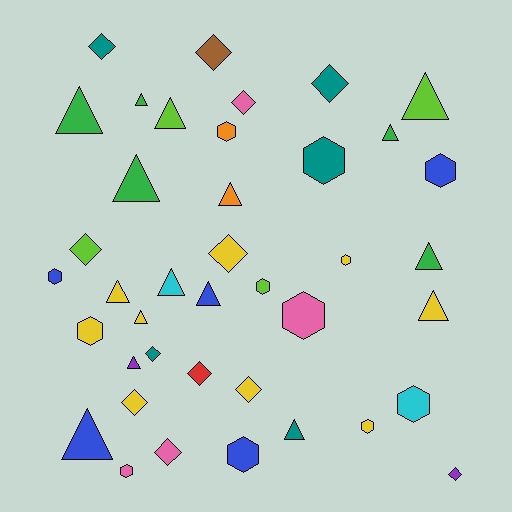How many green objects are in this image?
There are 5 green objects.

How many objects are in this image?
There are 40 objects.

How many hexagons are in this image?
There are 12 hexagons.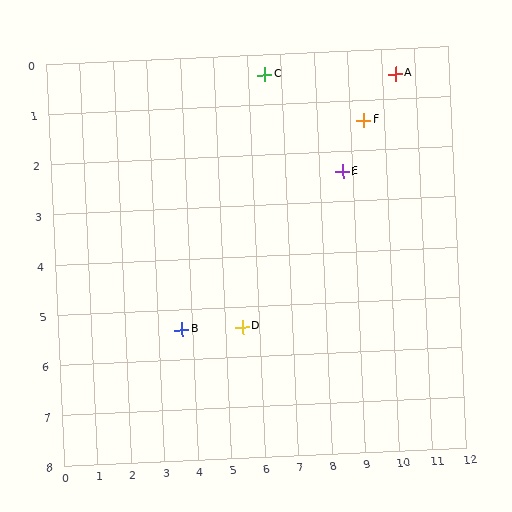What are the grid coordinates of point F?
Point F is at approximately (9.4, 1.4).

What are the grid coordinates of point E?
Point E is at approximately (8.7, 2.4).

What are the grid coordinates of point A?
Point A is at approximately (10.4, 0.5).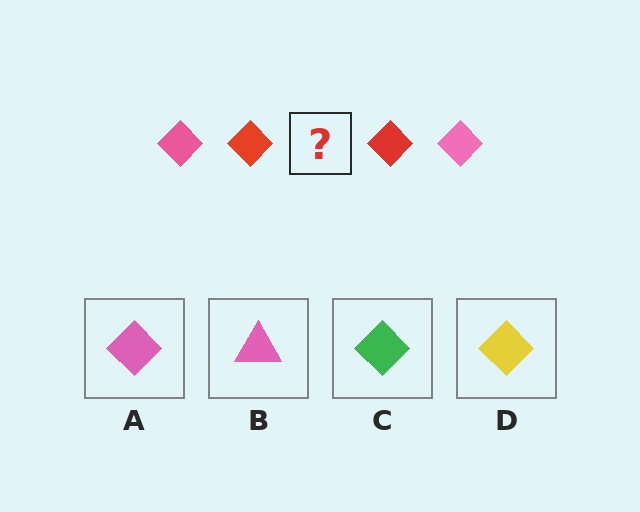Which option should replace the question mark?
Option A.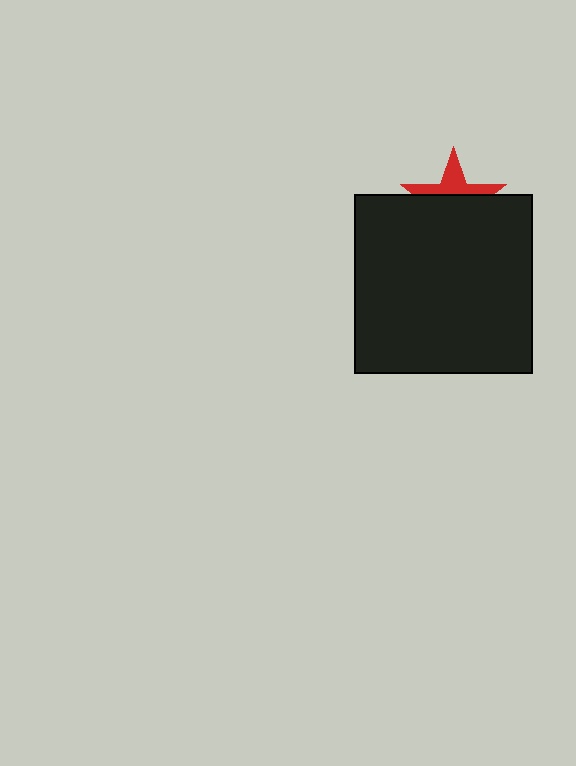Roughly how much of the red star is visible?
A small part of it is visible (roughly 38%).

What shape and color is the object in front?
The object in front is a black square.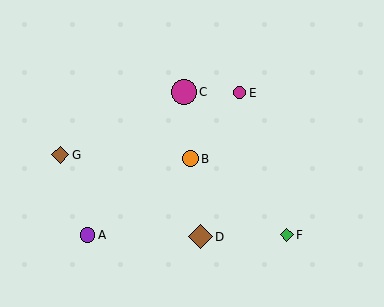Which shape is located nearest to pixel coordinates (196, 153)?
The orange circle (labeled B) at (190, 159) is nearest to that location.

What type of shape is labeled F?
Shape F is a green diamond.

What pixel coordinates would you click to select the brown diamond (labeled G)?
Click at (60, 155) to select the brown diamond G.